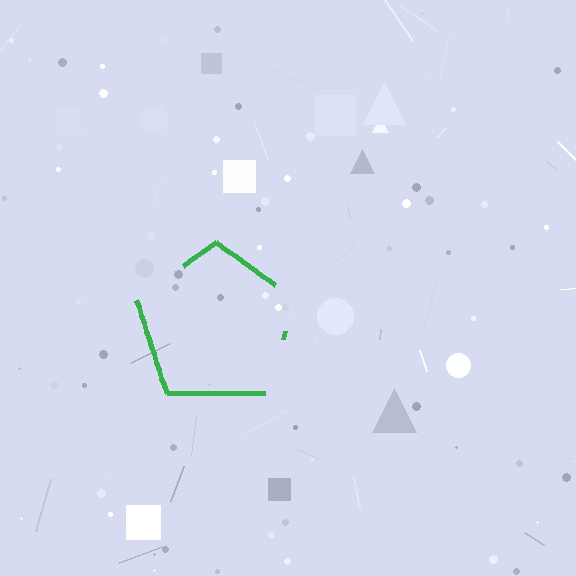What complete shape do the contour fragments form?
The contour fragments form a pentagon.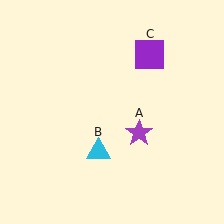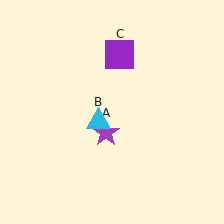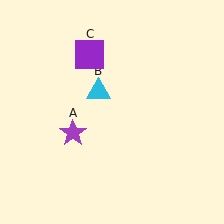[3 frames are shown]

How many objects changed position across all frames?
3 objects changed position: purple star (object A), cyan triangle (object B), purple square (object C).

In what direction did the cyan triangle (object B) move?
The cyan triangle (object B) moved up.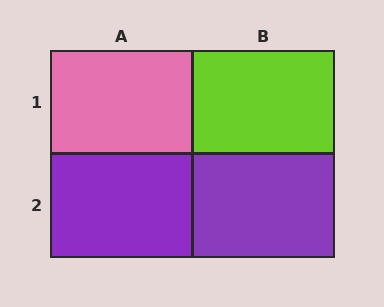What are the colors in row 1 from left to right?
Pink, lime.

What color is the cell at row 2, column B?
Purple.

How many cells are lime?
1 cell is lime.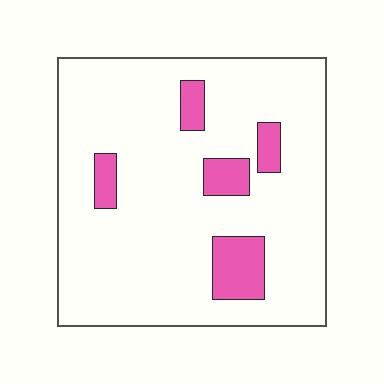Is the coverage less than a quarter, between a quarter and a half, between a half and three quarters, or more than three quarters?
Less than a quarter.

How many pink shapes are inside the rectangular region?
5.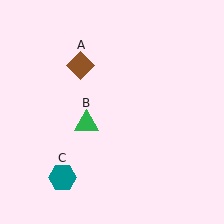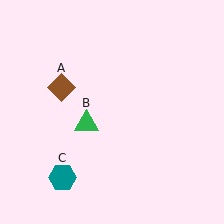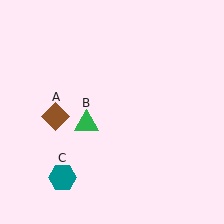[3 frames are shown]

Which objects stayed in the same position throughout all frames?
Green triangle (object B) and teal hexagon (object C) remained stationary.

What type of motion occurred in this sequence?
The brown diamond (object A) rotated counterclockwise around the center of the scene.